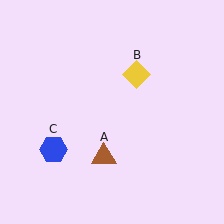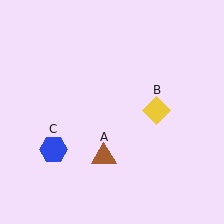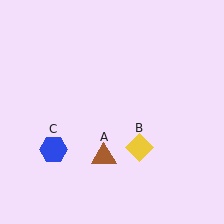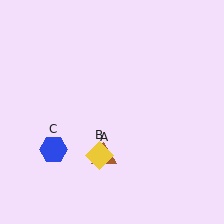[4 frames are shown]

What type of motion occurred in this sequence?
The yellow diamond (object B) rotated clockwise around the center of the scene.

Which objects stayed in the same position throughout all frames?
Brown triangle (object A) and blue hexagon (object C) remained stationary.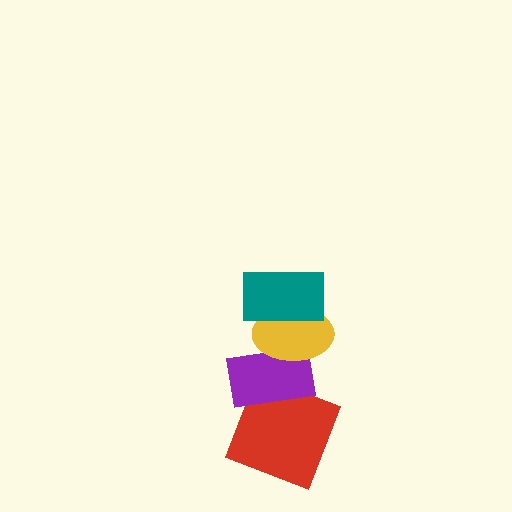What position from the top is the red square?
The red square is 4th from the top.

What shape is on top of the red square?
The purple rectangle is on top of the red square.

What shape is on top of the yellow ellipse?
The teal rectangle is on top of the yellow ellipse.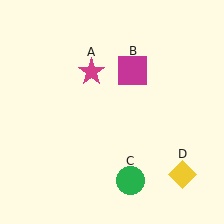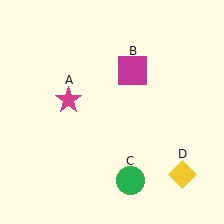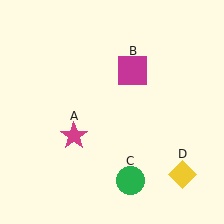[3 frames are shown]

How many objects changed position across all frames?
1 object changed position: magenta star (object A).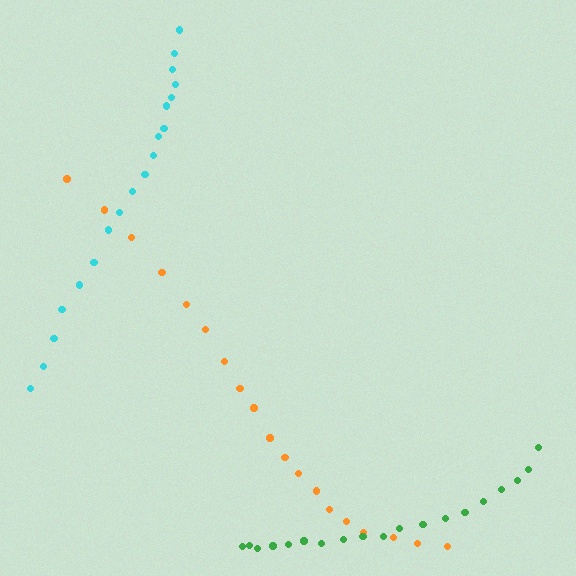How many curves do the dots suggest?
There are 3 distinct paths.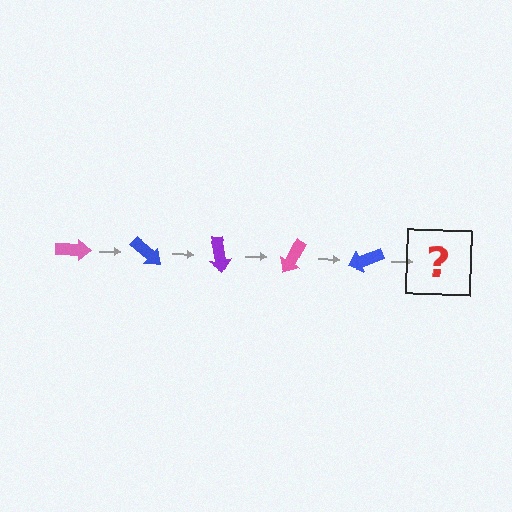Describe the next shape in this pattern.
It should be a purple arrow, rotated 200 degrees from the start.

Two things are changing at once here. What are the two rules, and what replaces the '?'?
The two rules are that it rotates 40 degrees each step and the color cycles through pink, blue, and purple. The '?' should be a purple arrow, rotated 200 degrees from the start.